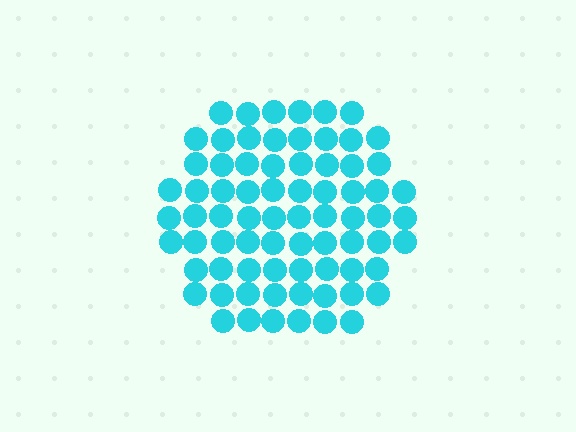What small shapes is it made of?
It is made of small circles.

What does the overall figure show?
The overall figure shows a hexagon.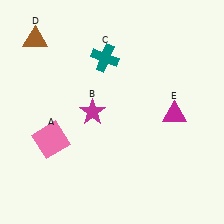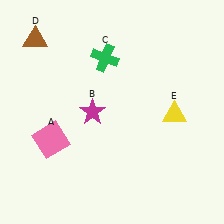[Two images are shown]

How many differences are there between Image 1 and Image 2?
There are 2 differences between the two images.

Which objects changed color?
C changed from teal to green. E changed from magenta to yellow.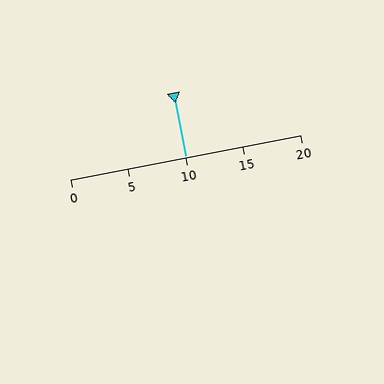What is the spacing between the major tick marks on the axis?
The major ticks are spaced 5 apart.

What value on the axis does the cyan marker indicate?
The marker indicates approximately 10.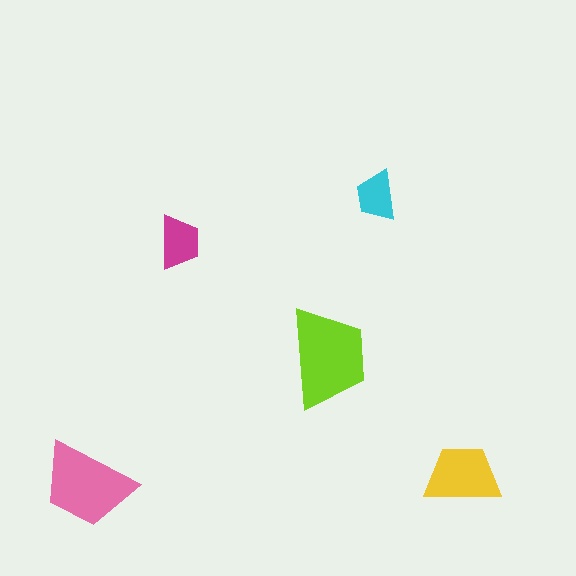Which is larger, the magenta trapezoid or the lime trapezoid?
The lime one.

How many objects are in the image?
There are 5 objects in the image.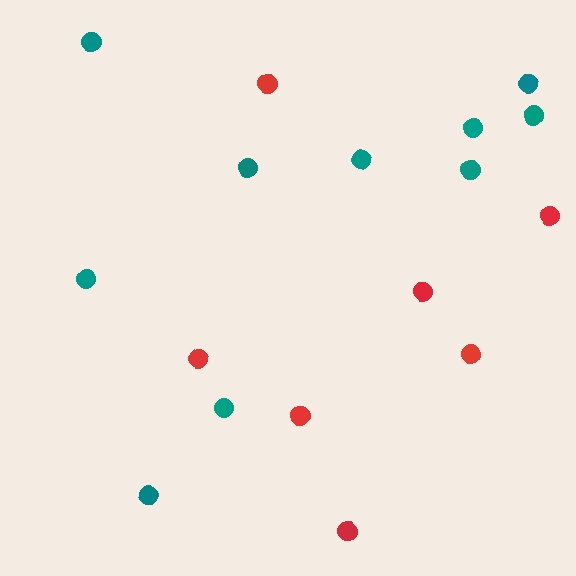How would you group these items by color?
There are 2 groups: one group of teal circles (10) and one group of red circles (7).